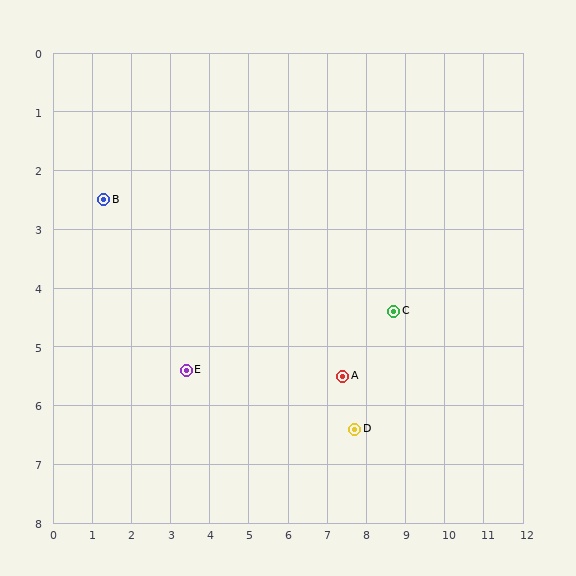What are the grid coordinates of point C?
Point C is at approximately (8.7, 4.4).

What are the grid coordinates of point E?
Point E is at approximately (3.4, 5.4).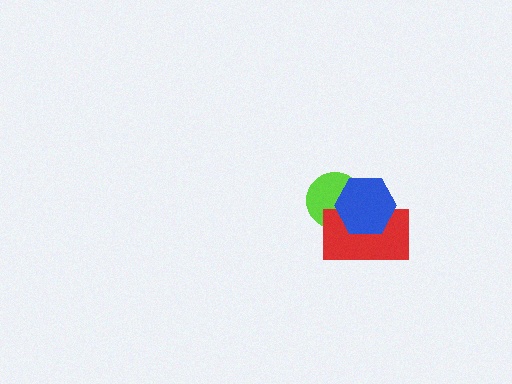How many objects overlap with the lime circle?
2 objects overlap with the lime circle.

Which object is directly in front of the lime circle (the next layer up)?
The red rectangle is directly in front of the lime circle.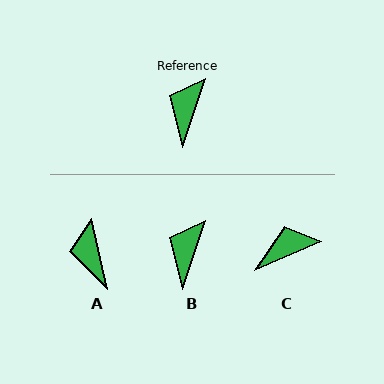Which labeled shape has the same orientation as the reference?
B.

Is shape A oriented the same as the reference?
No, it is off by about 31 degrees.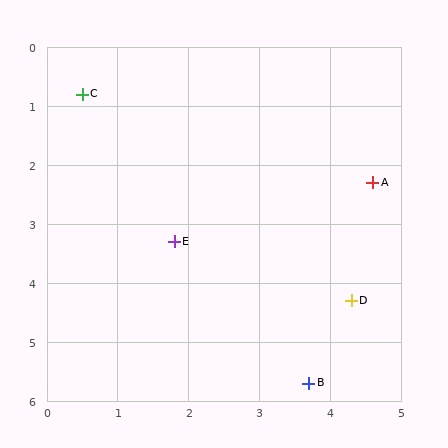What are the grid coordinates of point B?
Point B is at approximately (3.7, 5.7).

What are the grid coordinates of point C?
Point C is at approximately (0.5, 0.8).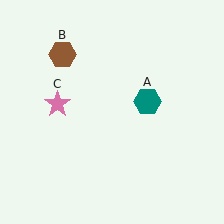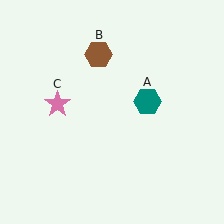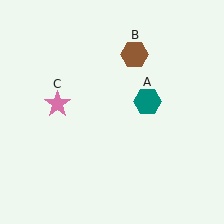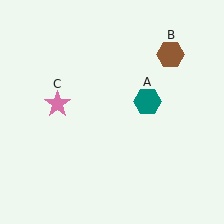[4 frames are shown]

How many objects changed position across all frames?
1 object changed position: brown hexagon (object B).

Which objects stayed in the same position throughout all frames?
Teal hexagon (object A) and pink star (object C) remained stationary.